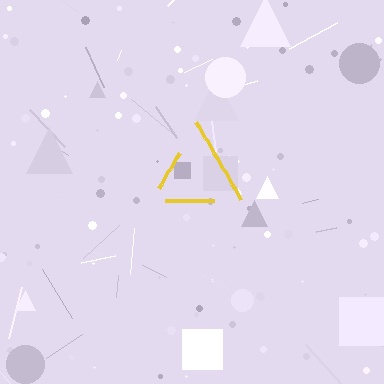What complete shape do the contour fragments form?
The contour fragments form a triangle.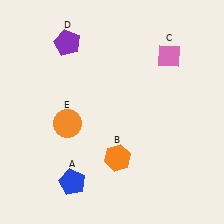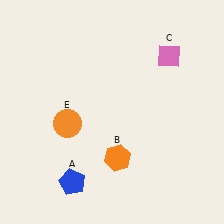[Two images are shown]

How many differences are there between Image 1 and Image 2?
There is 1 difference between the two images.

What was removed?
The purple pentagon (D) was removed in Image 2.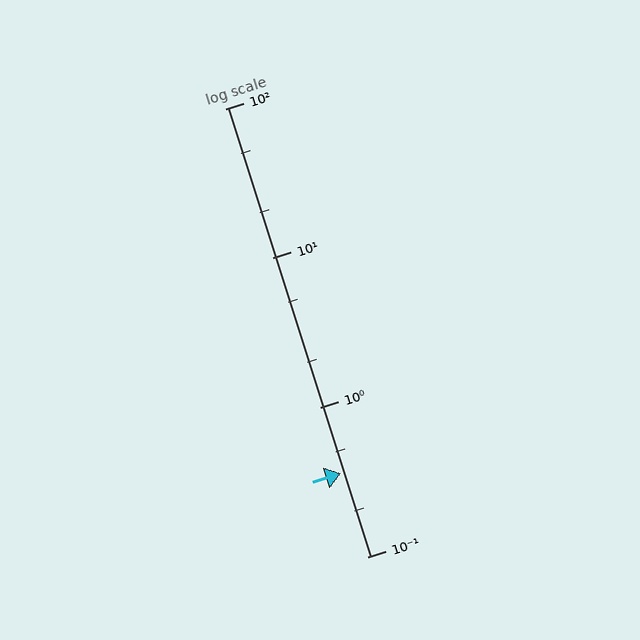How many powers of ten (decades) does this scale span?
The scale spans 3 decades, from 0.1 to 100.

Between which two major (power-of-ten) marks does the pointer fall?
The pointer is between 0.1 and 1.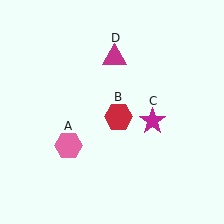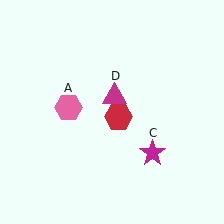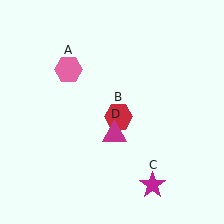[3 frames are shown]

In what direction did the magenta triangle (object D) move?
The magenta triangle (object D) moved down.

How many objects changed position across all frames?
3 objects changed position: pink hexagon (object A), magenta star (object C), magenta triangle (object D).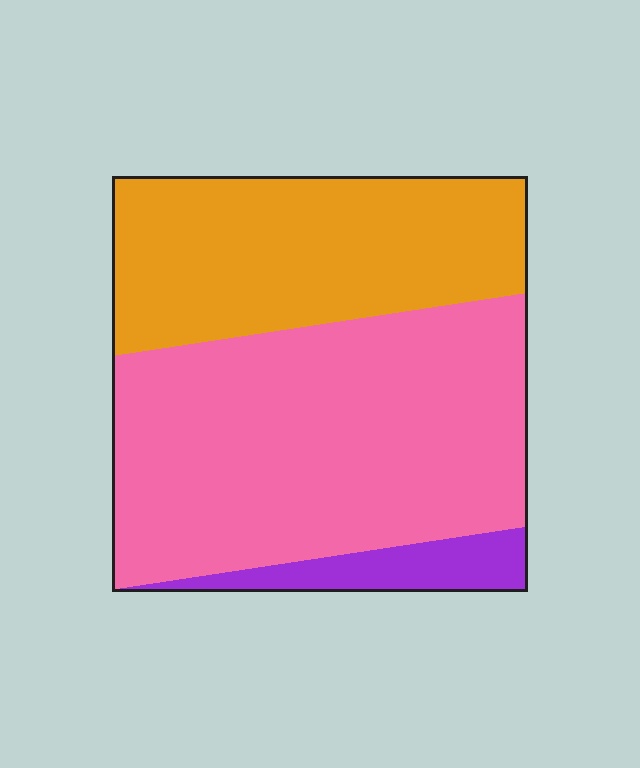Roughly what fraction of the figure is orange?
Orange takes up about three eighths (3/8) of the figure.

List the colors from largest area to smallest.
From largest to smallest: pink, orange, purple.